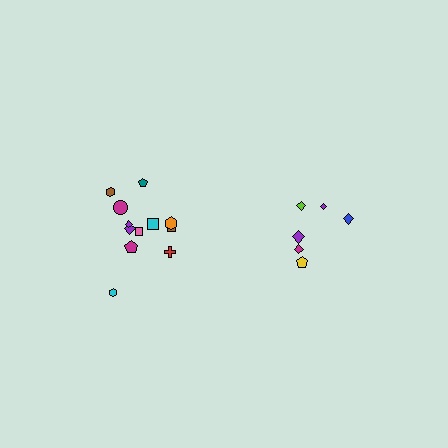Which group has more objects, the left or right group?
The left group.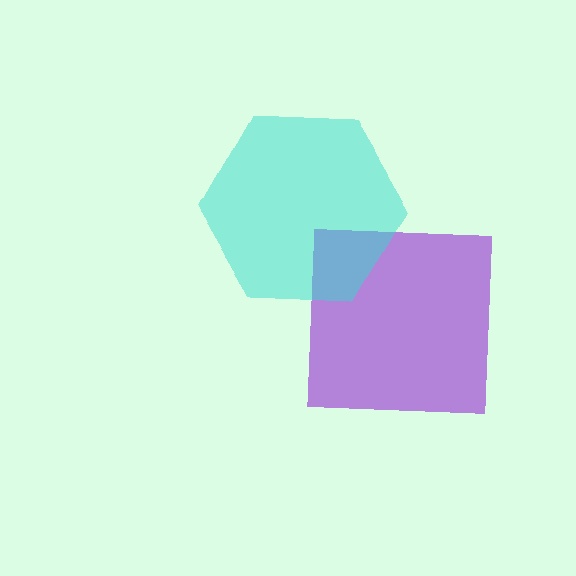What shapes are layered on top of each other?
The layered shapes are: a purple square, a cyan hexagon.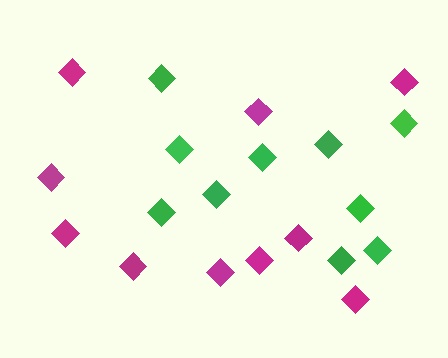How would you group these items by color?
There are 2 groups: one group of magenta diamonds (10) and one group of green diamonds (10).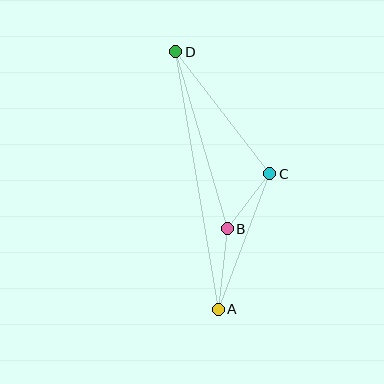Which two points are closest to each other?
Points B and C are closest to each other.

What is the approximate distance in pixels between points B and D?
The distance between B and D is approximately 185 pixels.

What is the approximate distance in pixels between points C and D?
The distance between C and D is approximately 154 pixels.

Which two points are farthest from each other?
Points A and D are farthest from each other.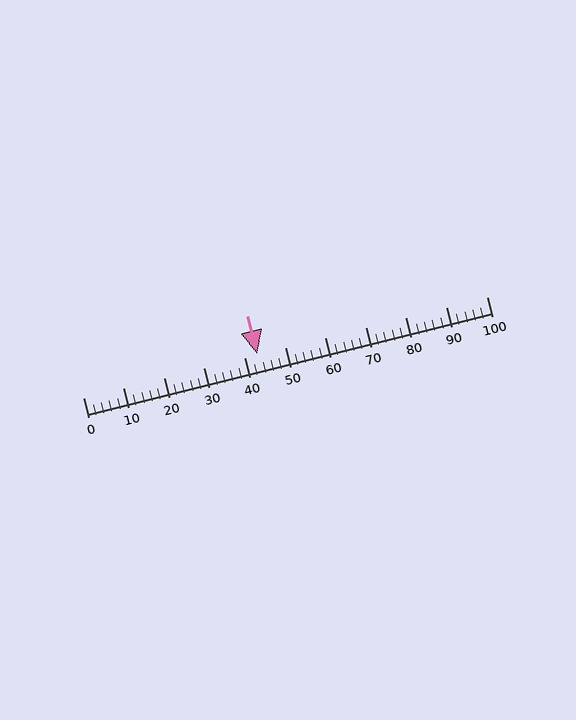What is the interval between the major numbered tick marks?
The major tick marks are spaced 10 units apart.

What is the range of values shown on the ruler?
The ruler shows values from 0 to 100.